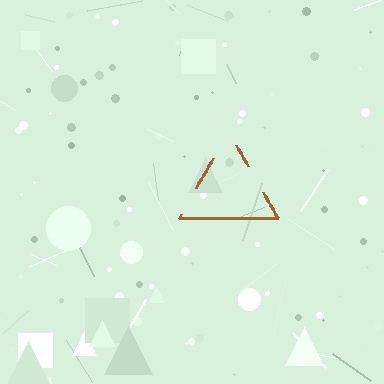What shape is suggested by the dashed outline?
The dashed outline suggests a triangle.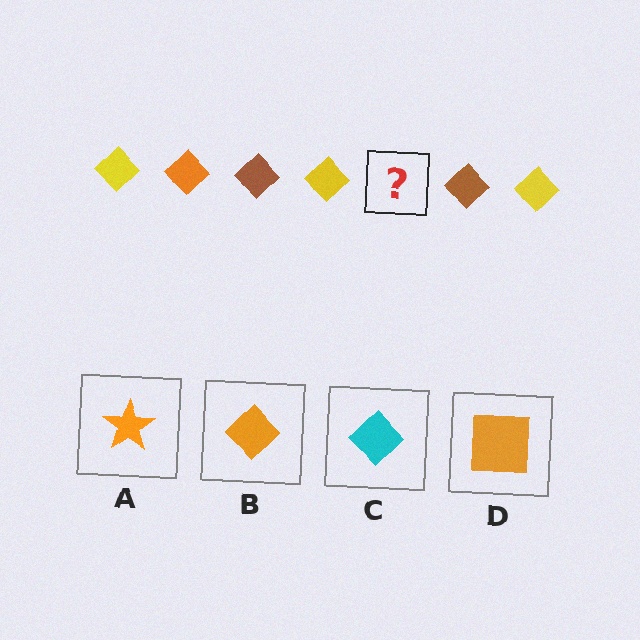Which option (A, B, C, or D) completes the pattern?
B.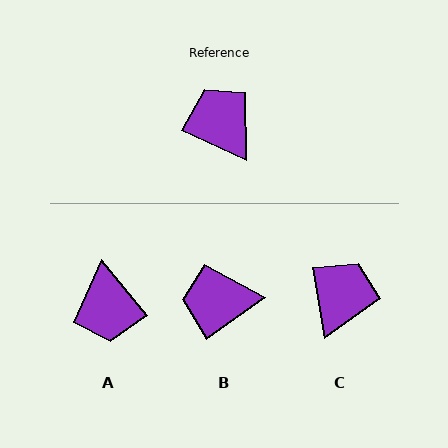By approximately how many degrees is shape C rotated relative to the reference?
Approximately 55 degrees clockwise.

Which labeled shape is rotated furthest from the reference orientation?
A, about 155 degrees away.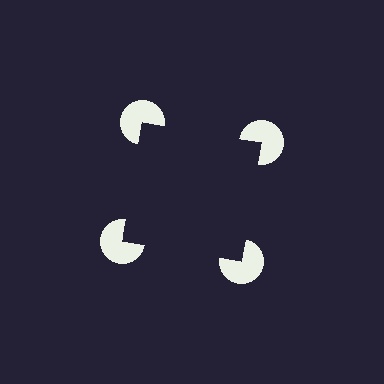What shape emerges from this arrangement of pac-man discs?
An illusory square — its edges are inferred from the aligned wedge cuts in the pac-man discs, not physically drawn.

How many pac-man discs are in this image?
There are 4 — one at each vertex of the illusory square.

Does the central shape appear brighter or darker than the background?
It typically appears slightly darker than the background, even though no actual brightness change is drawn.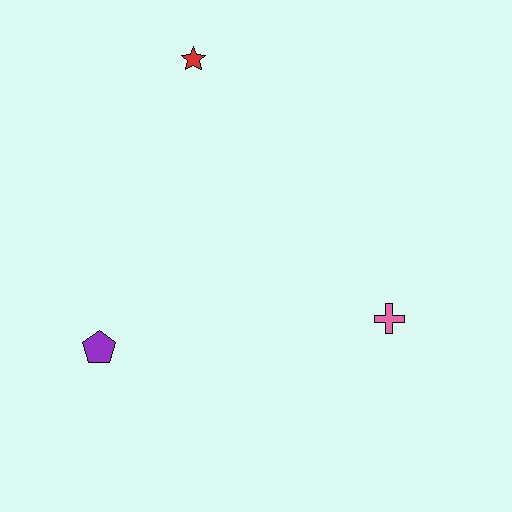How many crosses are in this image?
There is 1 cross.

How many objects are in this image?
There are 3 objects.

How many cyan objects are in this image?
There are no cyan objects.